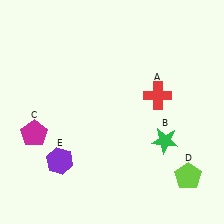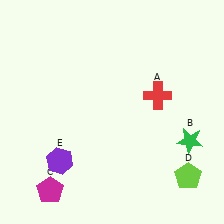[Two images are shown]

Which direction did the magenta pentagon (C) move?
The magenta pentagon (C) moved down.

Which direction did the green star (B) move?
The green star (B) moved right.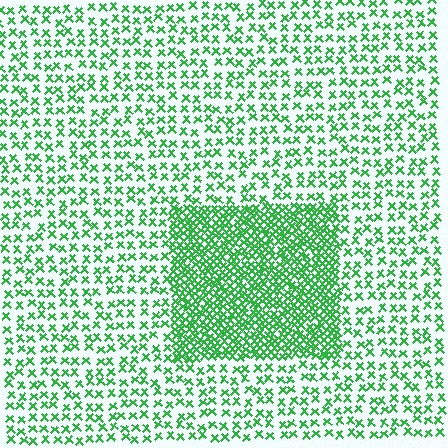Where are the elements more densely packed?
The elements are more densely packed inside the rectangle boundary.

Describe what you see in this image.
The image contains small green elements arranged at two different densities. A rectangle-shaped region is visible where the elements are more densely packed than the surrounding area.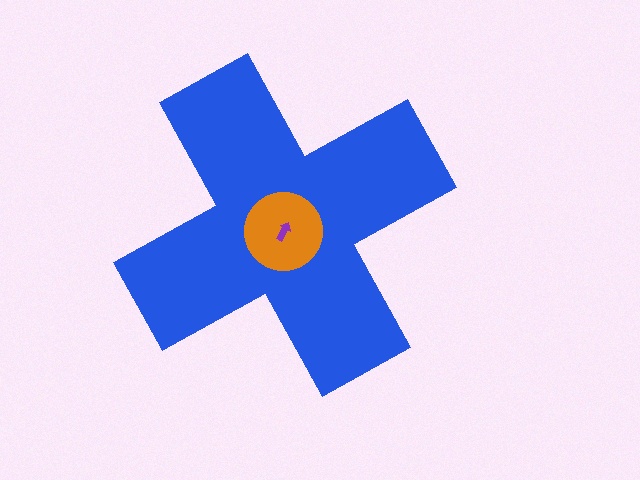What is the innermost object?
The purple arrow.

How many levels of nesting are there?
3.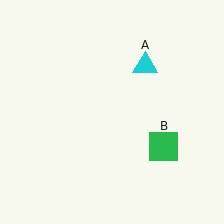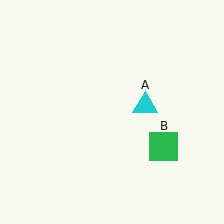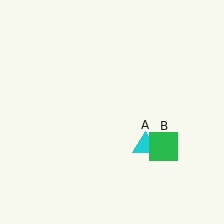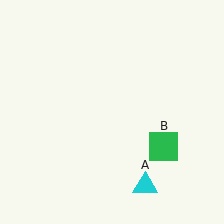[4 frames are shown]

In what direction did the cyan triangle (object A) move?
The cyan triangle (object A) moved down.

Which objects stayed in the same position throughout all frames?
Green square (object B) remained stationary.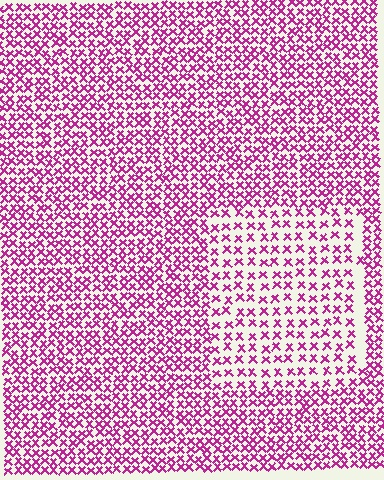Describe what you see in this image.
The image contains small magenta elements arranged at two different densities. A rectangle-shaped region is visible where the elements are less densely packed than the surrounding area.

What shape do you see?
I see a rectangle.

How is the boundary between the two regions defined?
The boundary is defined by a change in element density (approximately 1.8x ratio). All elements are the same color, size, and shape.